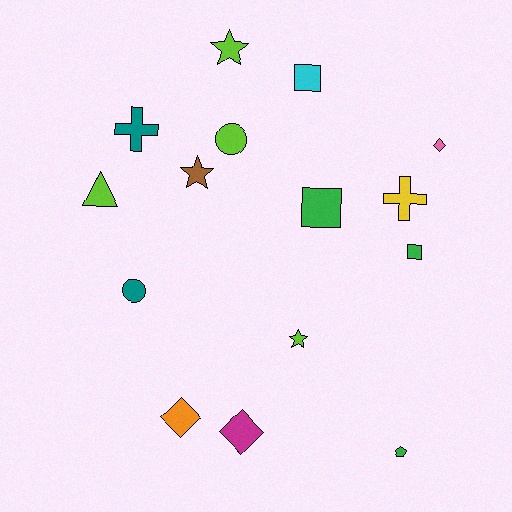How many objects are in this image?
There are 15 objects.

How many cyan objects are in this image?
There is 1 cyan object.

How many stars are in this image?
There are 3 stars.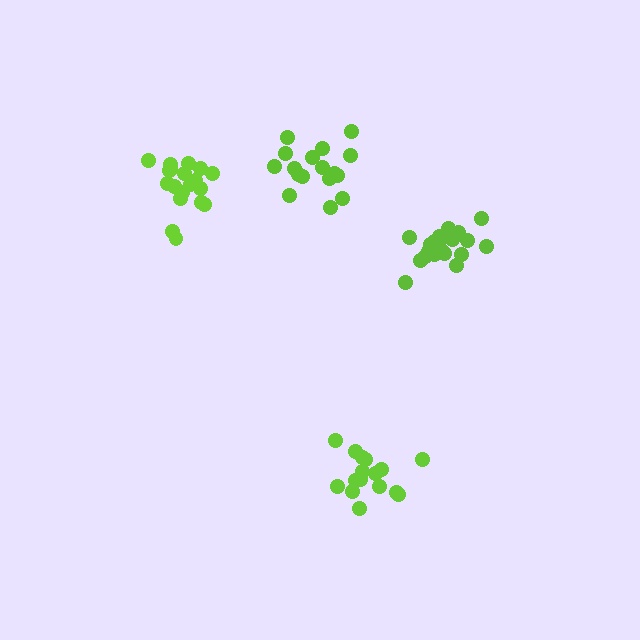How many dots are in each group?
Group 1: 21 dots, Group 2: 19 dots, Group 3: 16 dots, Group 4: 17 dots (73 total).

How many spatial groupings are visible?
There are 4 spatial groupings.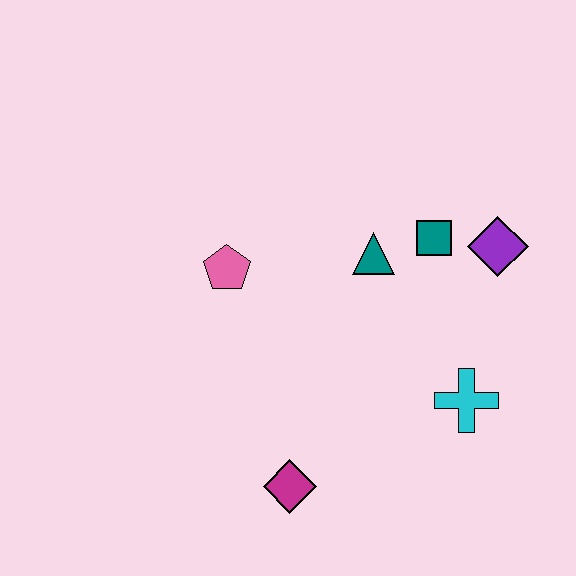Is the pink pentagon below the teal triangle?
Yes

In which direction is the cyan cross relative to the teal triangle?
The cyan cross is below the teal triangle.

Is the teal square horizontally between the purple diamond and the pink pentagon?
Yes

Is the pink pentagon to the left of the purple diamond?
Yes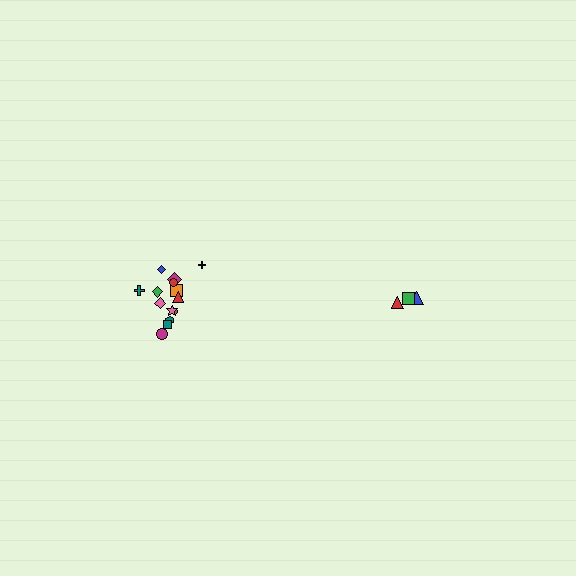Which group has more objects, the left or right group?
The left group.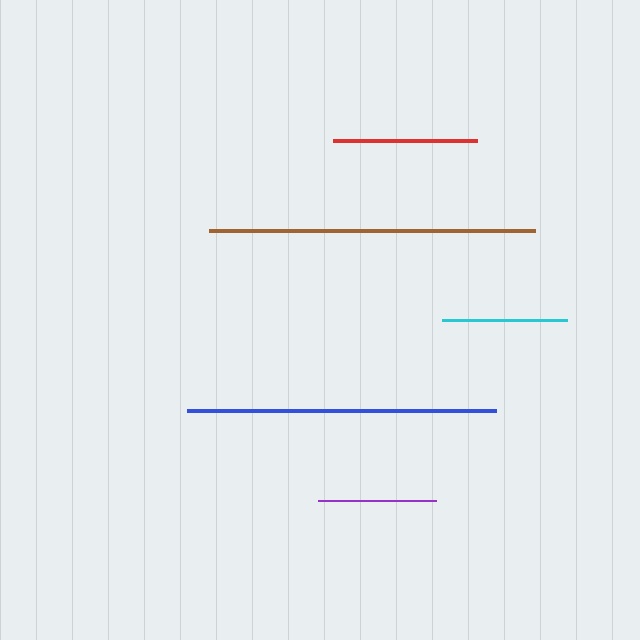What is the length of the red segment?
The red segment is approximately 144 pixels long.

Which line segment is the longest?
The brown line is the longest at approximately 326 pixels.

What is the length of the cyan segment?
The cyan segment is approximately 124 pixels long.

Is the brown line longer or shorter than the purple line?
The brown line is longer than the purple line.